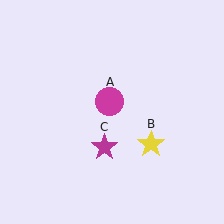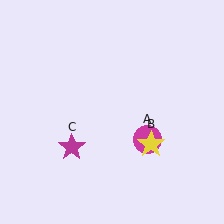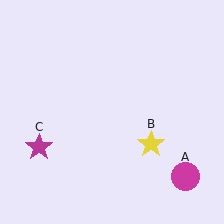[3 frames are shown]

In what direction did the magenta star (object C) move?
The magenta star (object C) moved left.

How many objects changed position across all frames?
2 objects changed position: magenta circle (object A), magenta star (object C).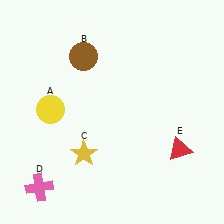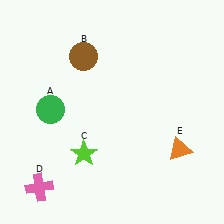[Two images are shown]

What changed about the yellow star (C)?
In Image 1, C is yellow. In Image 2, it changed to lime.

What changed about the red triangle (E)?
In Image 1, E is red. In Image 2, it changed to orange.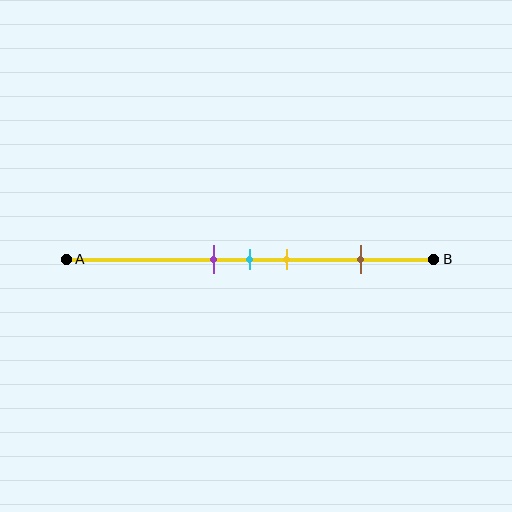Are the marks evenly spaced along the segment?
No, the marks are not evenly spaced.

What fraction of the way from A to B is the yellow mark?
The yellow mark is approximately 60% (0.6) of the way from A to B.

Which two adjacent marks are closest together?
The purple and cyan marks are the closest adjacent pair.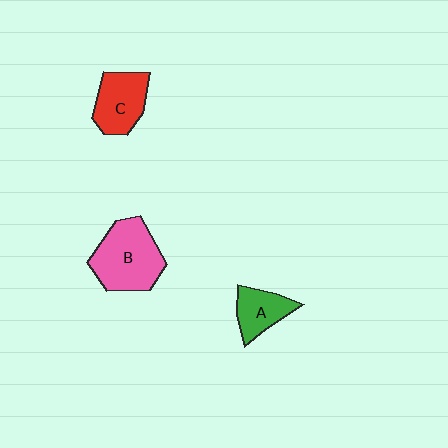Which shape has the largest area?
Shape B (pink).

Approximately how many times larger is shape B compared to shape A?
Approximately 1.9 times.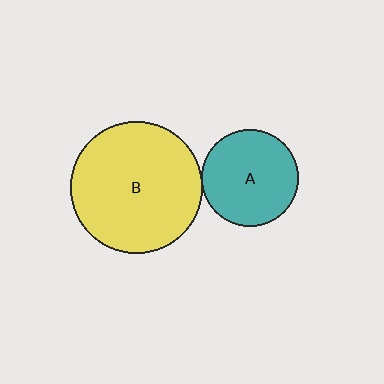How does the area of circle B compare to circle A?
Approximately 1.9 times.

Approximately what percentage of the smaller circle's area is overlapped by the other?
Approximately 5%.